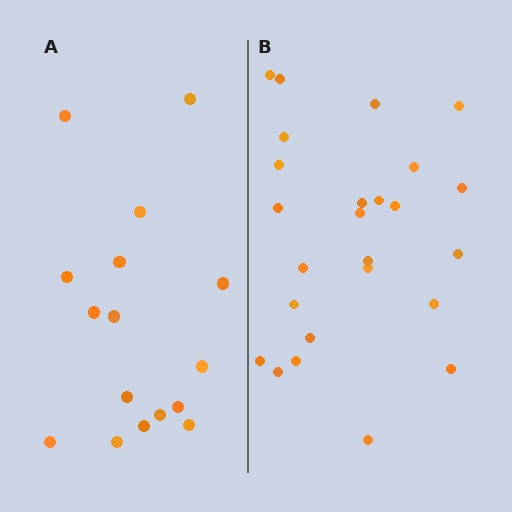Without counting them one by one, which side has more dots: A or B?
Region B (the right region) has more dots.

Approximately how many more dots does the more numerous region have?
Region B has roughly 8 or so more dots than region A.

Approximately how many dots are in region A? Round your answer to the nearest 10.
About 20 dots. (The exact count is 16, which rounds to 20.)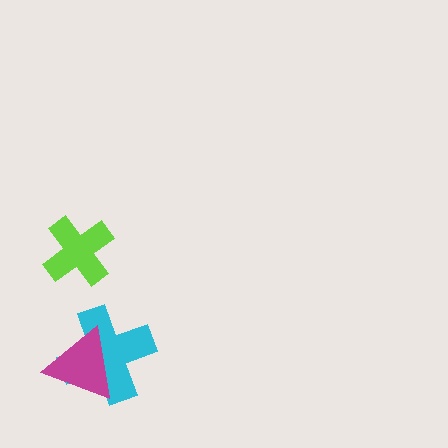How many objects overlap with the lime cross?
0 objects overlap with the lime cross.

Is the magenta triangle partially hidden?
No, no other shape covers it.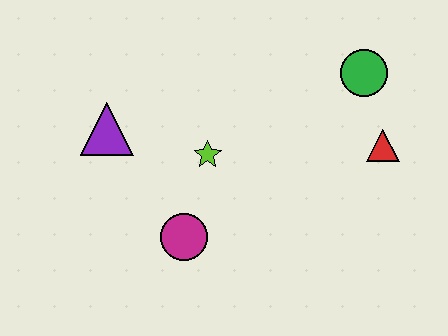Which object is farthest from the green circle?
The purple triangle is farthest from the green circle.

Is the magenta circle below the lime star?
Yes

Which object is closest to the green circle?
The red triangle is closest to the green circle.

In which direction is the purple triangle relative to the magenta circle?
The purple triangle is above the magenta circle.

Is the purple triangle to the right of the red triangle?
No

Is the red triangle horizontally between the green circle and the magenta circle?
No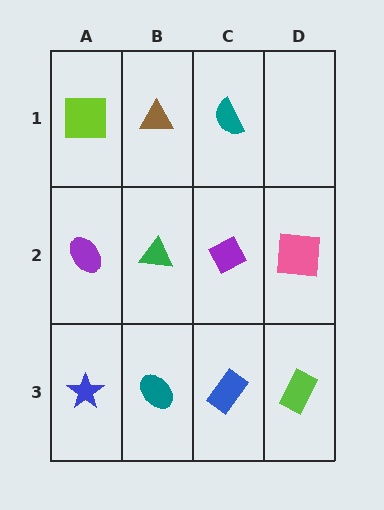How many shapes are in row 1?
3 shapes.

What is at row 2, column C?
A purple diamond.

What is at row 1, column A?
A lime square.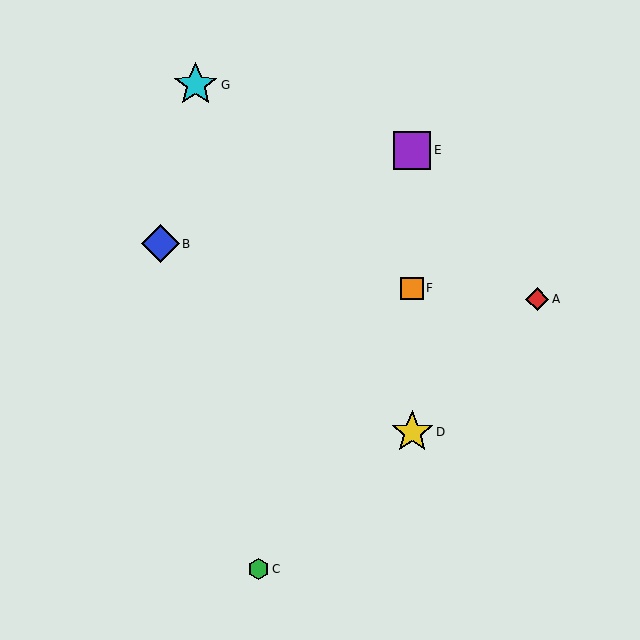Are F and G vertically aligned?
No, F is at x≈412 and G is at x≈196.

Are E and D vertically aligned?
Yes, both are at x≈412.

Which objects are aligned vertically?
Objects D, E, F are aligned vertically.